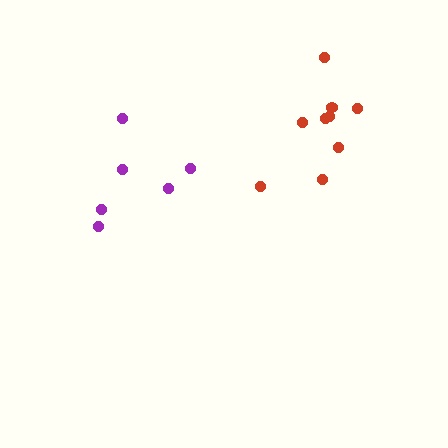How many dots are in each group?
Group 1: 6 dots, Group 2: 9 dots (15 total).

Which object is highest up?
The red cluster is topmost.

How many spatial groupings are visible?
There are 2 spatial groupings.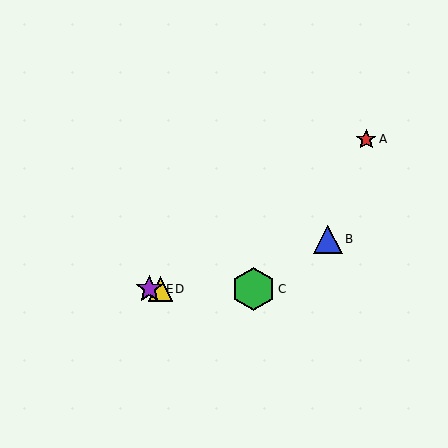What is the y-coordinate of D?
Object D is at y≈289.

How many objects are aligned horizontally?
3 objects (C, D, E) are aligned horizontally.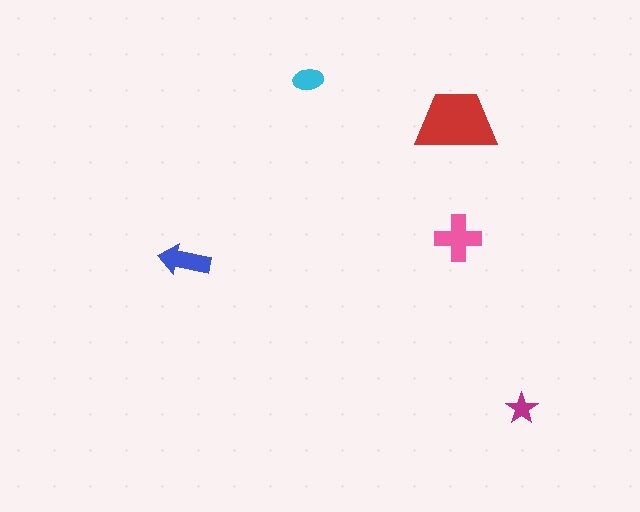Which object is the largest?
The red trapezoid.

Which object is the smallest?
The magenta star.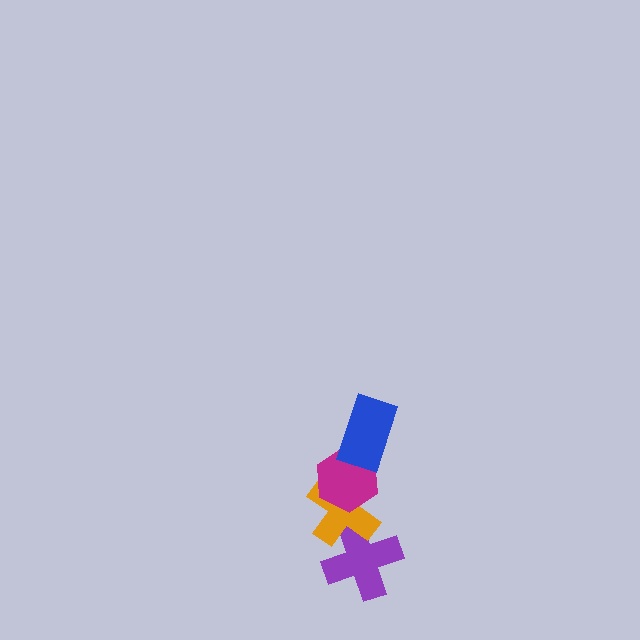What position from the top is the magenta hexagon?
The magenta hexagon is 2nd from the top.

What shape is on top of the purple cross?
The orange cross is on top of the purple cross.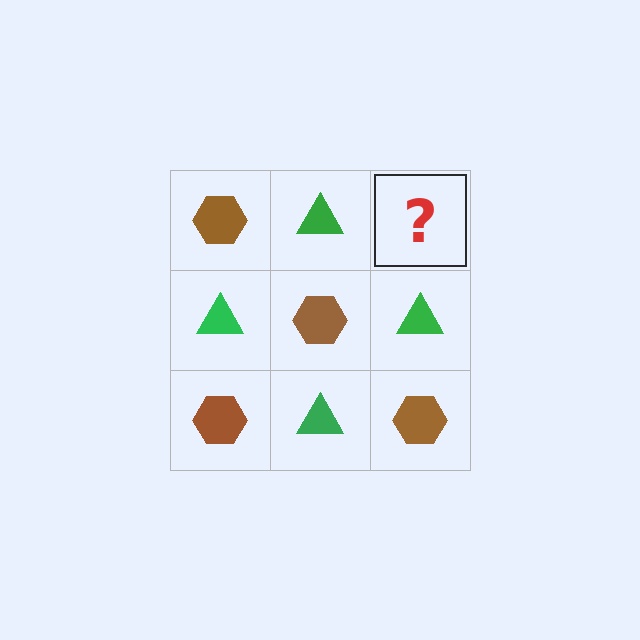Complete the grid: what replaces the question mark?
The question mark should be replaced with a brown hexagon.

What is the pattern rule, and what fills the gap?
The rule is that it alternates brown hexagon and green triangle in a checkerboard pattern. The gap should be filled with a brown hexagon.